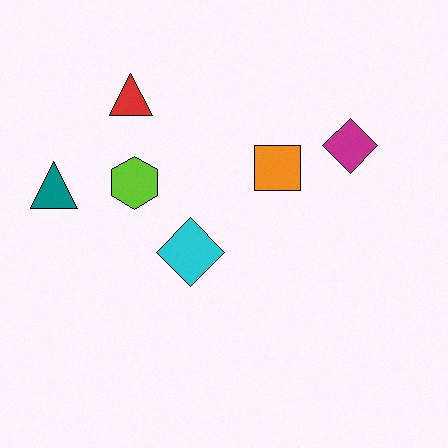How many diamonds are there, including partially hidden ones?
There are 2 diamonds.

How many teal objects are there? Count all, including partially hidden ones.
There is 1 teal object.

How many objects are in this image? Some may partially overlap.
There are 6 objects.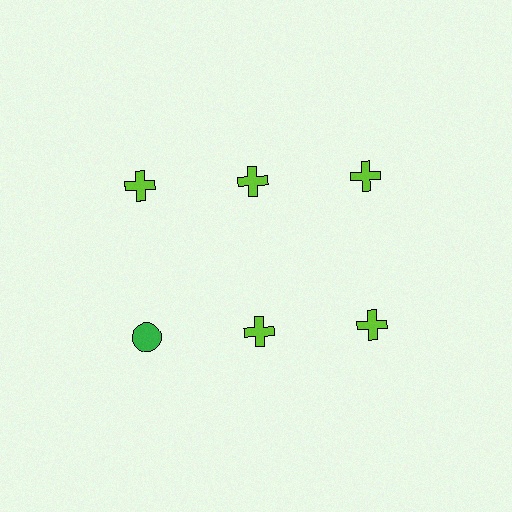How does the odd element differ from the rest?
It differs in both color (green instead of lime) and shape (circle instead of cross).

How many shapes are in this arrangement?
There are 6 shapes arranged in a grid pattern.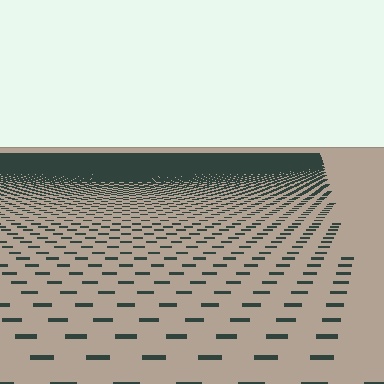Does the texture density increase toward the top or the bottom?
Density increases toward the top.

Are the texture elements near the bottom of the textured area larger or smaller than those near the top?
Larger. Near the bottom, elements are closer to the viewer and appear at a bigger on-screen size.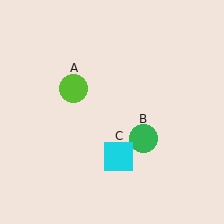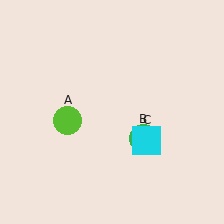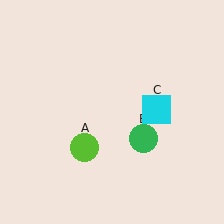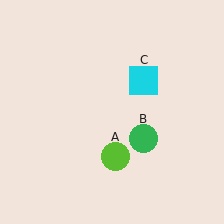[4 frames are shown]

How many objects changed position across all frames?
2 objects changed position: lime circle (object A), cyan square (object C).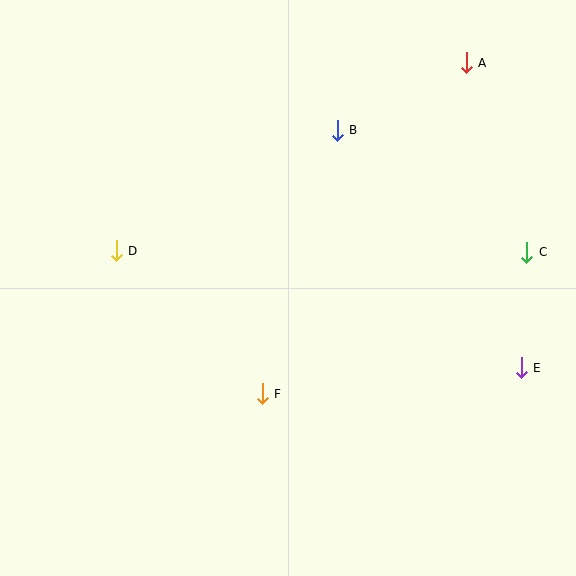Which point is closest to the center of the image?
Point F at (262, 394) is closest to the center.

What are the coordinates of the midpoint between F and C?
The midpoint between F and C is at (395, 323).